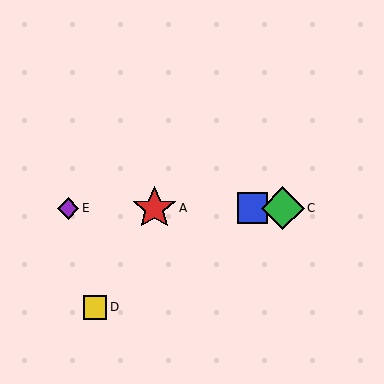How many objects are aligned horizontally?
4 objects (A, B, C, E) are aligned horizontally.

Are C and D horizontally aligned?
No, C is at y≈208 and D is at y≈307.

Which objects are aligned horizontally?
Objects A, B, C, E are aligned horizontally.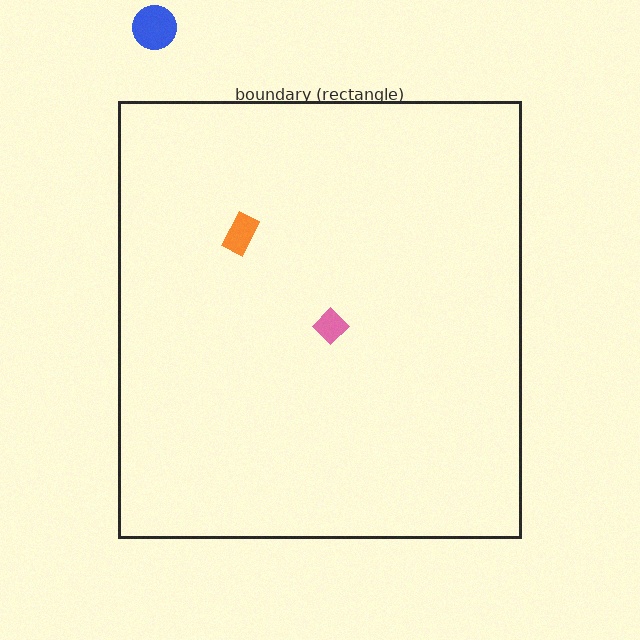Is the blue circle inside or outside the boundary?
Outside.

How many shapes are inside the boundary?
2 inside, 1 outside.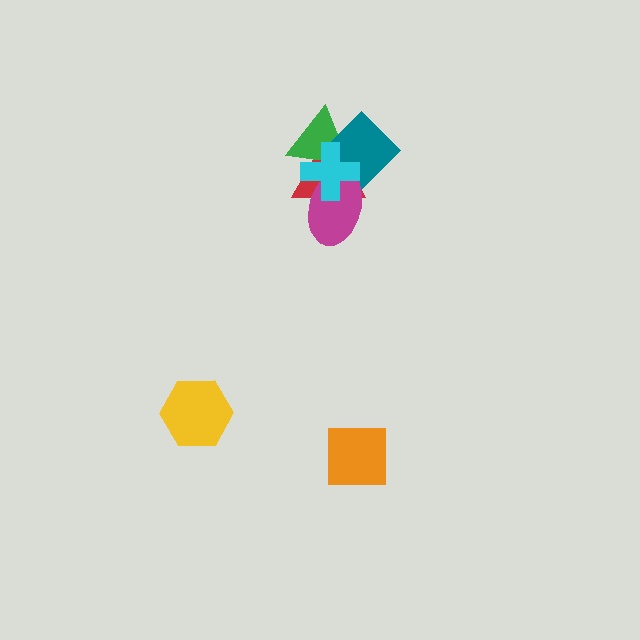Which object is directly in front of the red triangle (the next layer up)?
The green triangle is directly in front of the red triangle.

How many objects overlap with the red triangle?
4 objects overlap with the red triangle.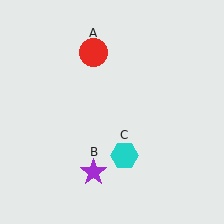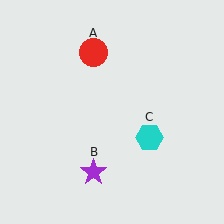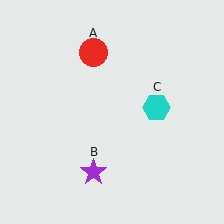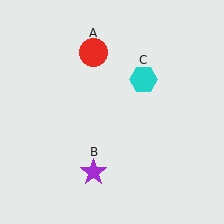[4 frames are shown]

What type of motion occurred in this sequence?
The cyan hexagon (object C) rotated counterclockwise around the center of the scene.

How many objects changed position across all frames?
1 object changed position: cyan hexagon (object C).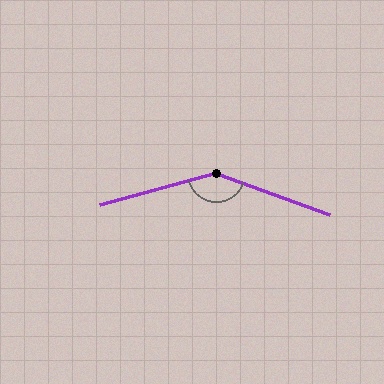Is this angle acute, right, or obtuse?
It is obtuse.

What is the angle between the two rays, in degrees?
Approximately 145 degrees.